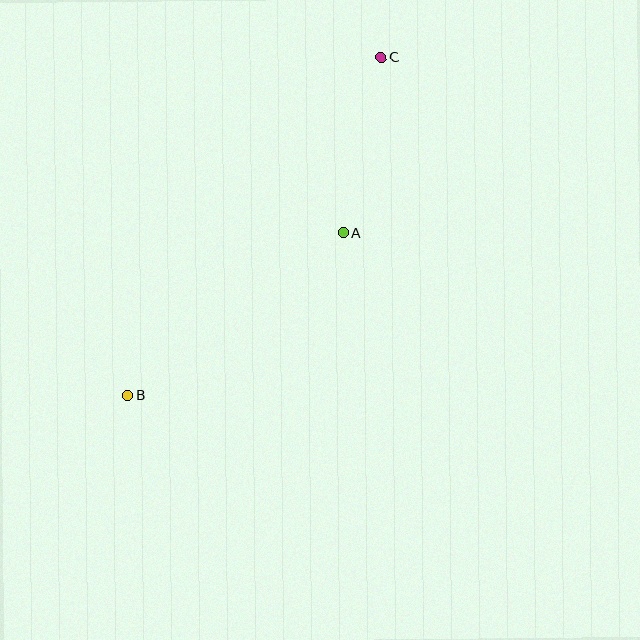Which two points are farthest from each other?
Points B and C are farthest from each other.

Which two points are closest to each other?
Points A and C are closest to each other.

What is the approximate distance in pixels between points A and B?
The distance between A and B is approximately 270 pixels.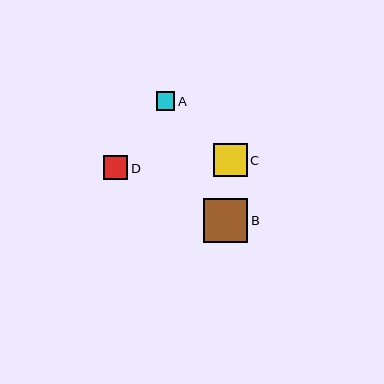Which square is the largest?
Square B is the largest with a size of approximately 44 pixels.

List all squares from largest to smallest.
From largest to smallest: B, C, D, A.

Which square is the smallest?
Square A is the smallest with a size of approximately 18 pixels.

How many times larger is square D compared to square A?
Square D is approximately 1.3 times the size of square A.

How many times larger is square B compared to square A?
Square B is approximately 2.4 times the size of square A.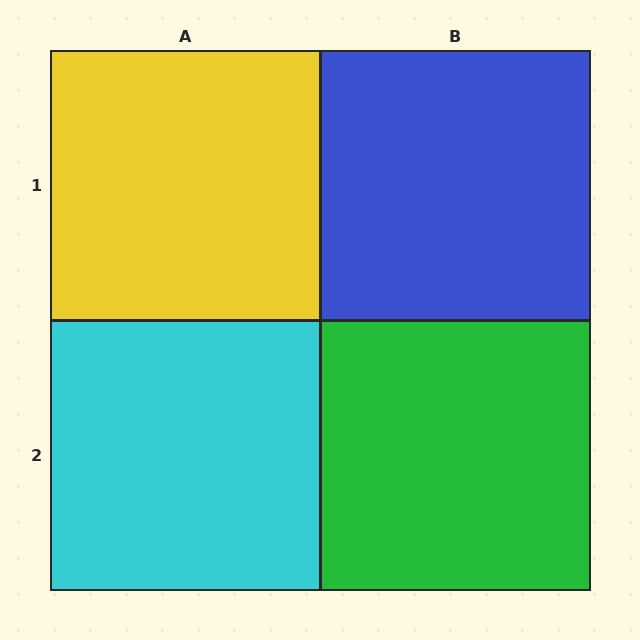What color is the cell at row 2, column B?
Green.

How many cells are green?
1 cell is green.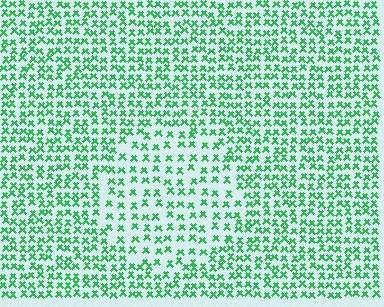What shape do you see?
I see a circle.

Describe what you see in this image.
The image contains small green elements arranged at two different densities. A circle-shaped region is visible where the elements are less densely packed than the surrounding area.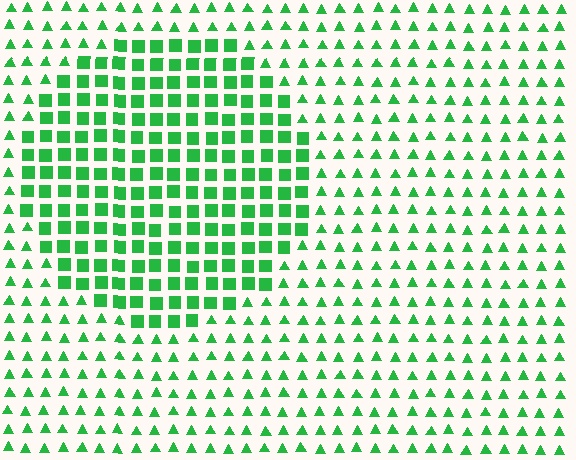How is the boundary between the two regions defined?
The boundary is defined by a change in element shape: squares inside vs. triangles outside. All elements share the same color and spacing.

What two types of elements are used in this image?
The image uses squares inside the circle region and triangles outside it.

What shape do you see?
I see a circle.